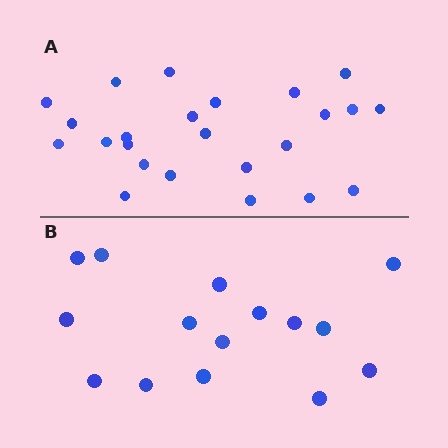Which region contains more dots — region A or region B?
Region A (the top region) has more dots.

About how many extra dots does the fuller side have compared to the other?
Region A has roughly 8 or so more dots than region B.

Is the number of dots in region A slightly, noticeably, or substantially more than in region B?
Region A has substantially more. The ratio is roughly 1.6 to 1.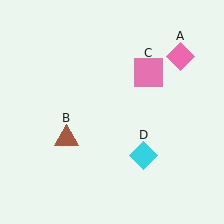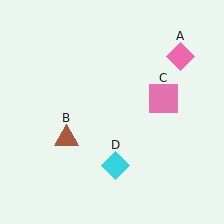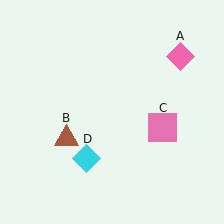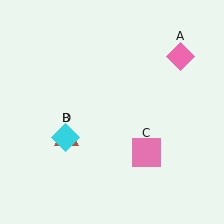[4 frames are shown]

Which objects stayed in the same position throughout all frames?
Pink diamond (object A) and brown triangle (object B) remained stationary.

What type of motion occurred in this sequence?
The pink square (object C), cyan diamond (object D) rotated clockwise around the center of the scene.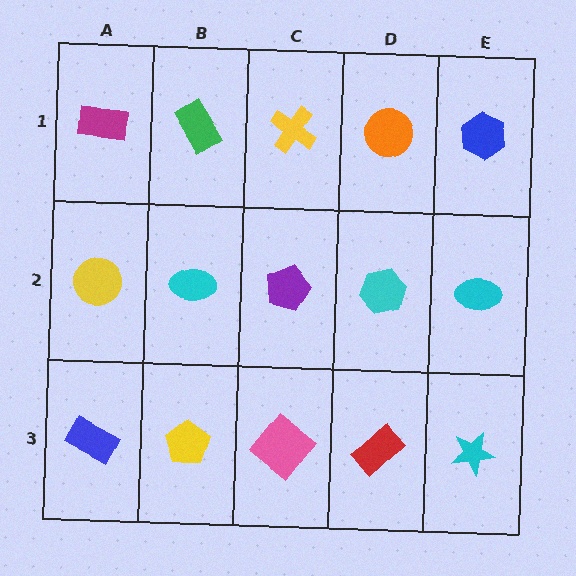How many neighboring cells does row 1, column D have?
3.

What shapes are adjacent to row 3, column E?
A cyan ellipse (row 2, column E), a red rectangle (row 3, column D).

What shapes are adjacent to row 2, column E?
A blue hexagon (row 1, column E), a cyan star (row 3, column E), a cyan hexagon (row 2, column D).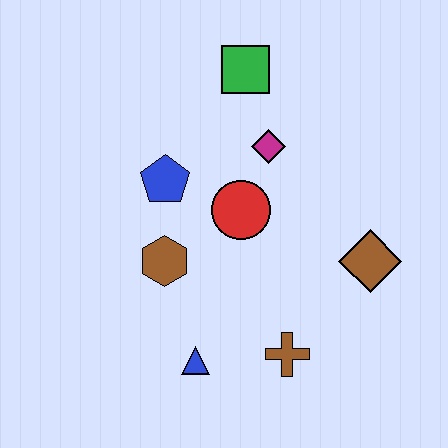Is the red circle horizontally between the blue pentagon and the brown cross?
Yes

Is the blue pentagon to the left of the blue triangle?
Yes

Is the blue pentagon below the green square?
Yes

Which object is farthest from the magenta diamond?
The blue triangle is farthest from the magenta diamond.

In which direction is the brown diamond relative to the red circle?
The brown diamond is to the right of the red circle.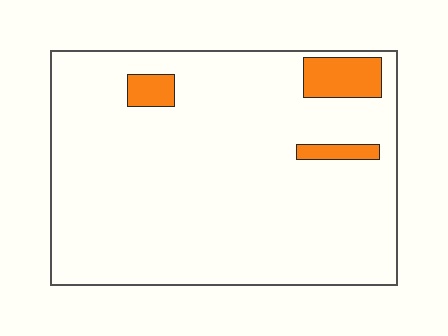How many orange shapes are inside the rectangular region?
3.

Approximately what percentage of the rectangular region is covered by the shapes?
Approximately 10%.